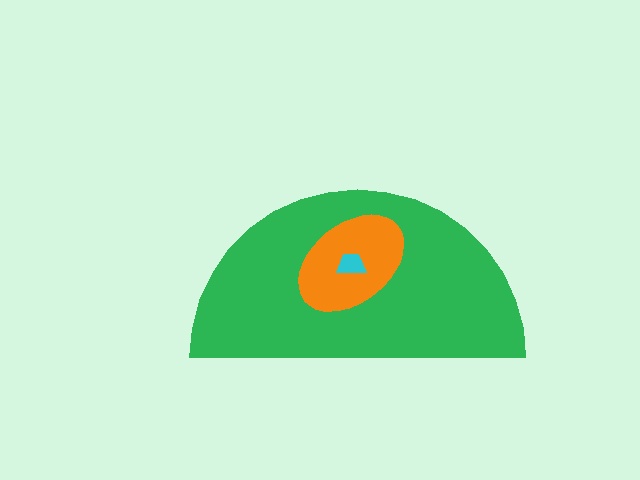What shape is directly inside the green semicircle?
The orange ellipse.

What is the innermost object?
The cyan trapezoid.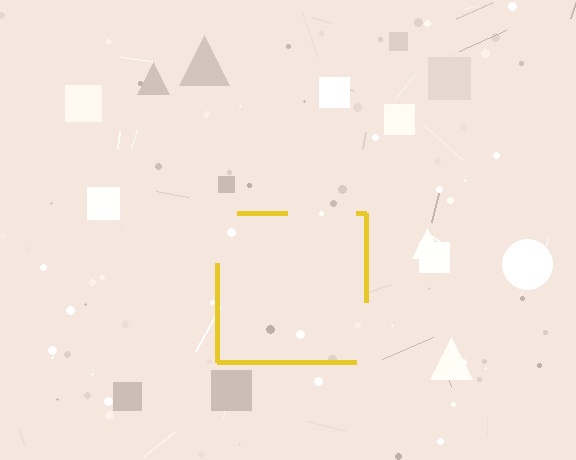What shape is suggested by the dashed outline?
The dashed outline suggests a square.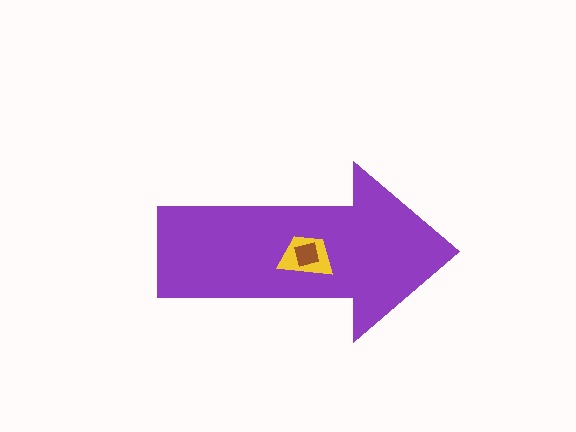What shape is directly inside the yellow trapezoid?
The brown square.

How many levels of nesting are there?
3.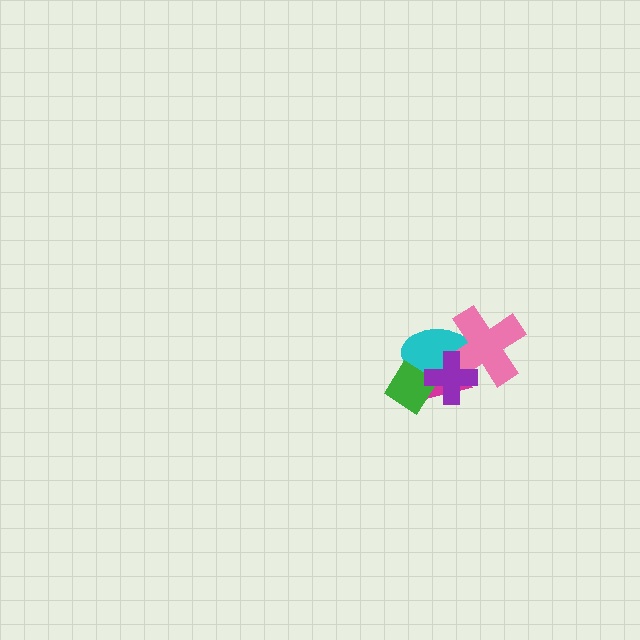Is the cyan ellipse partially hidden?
Yes, it is partially covered by another shape.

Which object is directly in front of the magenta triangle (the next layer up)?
The cyan ellipse is directly in front of the magenta triangle.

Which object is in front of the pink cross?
The purple cross is in front of the pink cross.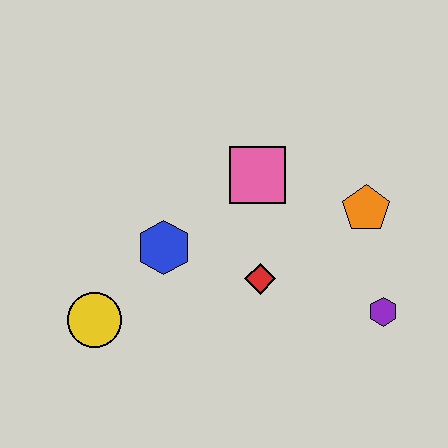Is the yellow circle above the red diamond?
No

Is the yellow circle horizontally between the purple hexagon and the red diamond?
No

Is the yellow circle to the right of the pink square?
No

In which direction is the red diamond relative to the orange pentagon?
The red diamond is to the left of the orange pentagon.